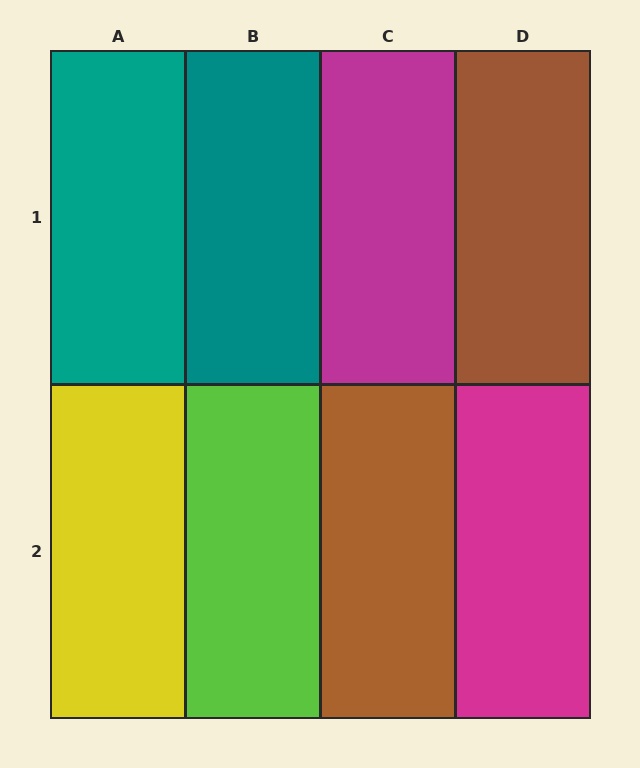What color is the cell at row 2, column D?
Magenta.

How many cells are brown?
2 cells are brown.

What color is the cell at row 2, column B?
Lime.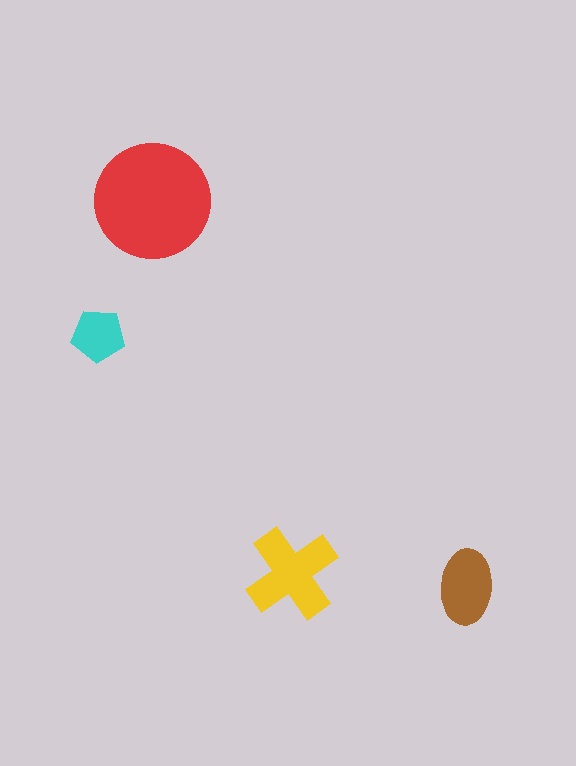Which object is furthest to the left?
The cyan pentagon is leftmost.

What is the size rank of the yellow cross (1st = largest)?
2nd.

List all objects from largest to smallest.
The red circle, the yellow cross, the brown ellipse, the cyan pentagon.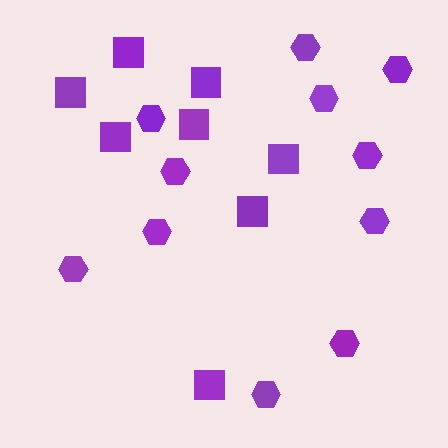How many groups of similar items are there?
There are 2 groups: one group of squares (8) and one group of hexagons (11).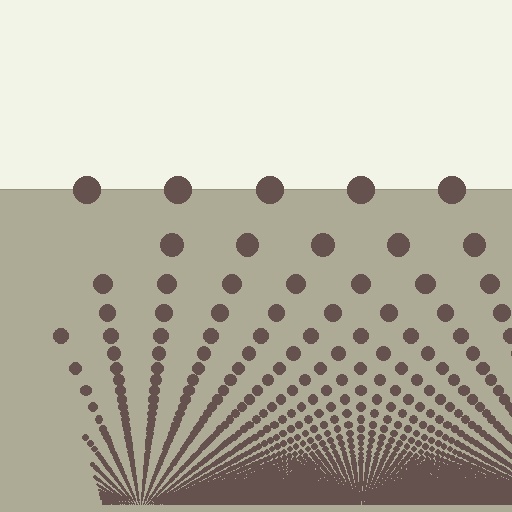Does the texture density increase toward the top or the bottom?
Density increases toward the bottom.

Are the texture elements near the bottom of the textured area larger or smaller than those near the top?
Smaller. The gradient is inverted — elements near the bottom are smaller and denser.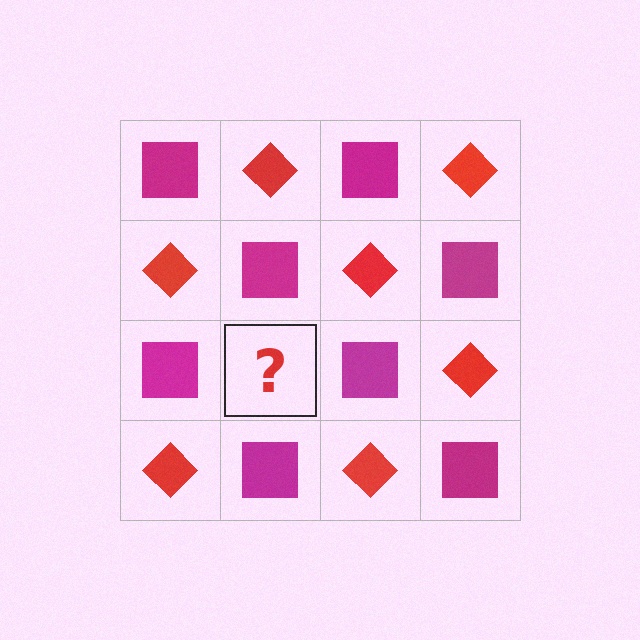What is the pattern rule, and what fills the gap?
The rule is that it alternates magenta square and red diamond in a checkerboard pattern. The gap should be filled with a red diamond.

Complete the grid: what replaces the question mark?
The question mark should be replaced with a red diamond.